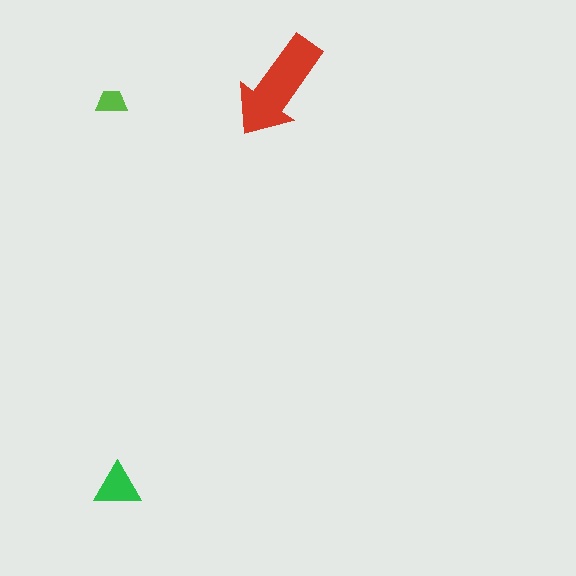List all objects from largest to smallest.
The red arrow, the green triangle, the lime trapezoid.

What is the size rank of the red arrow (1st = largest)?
1st.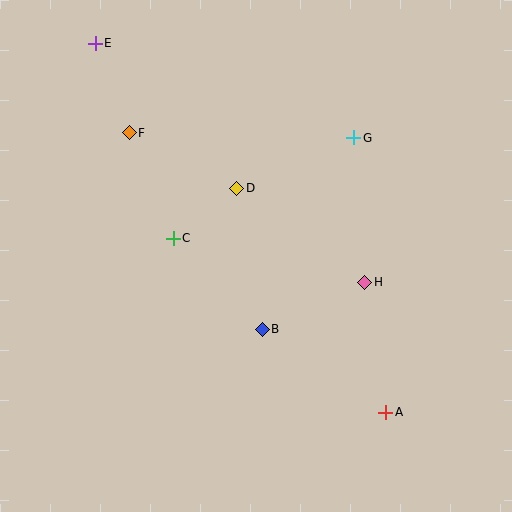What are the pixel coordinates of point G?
Point G is at (354, 138).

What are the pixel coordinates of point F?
Point F is at (129, 133).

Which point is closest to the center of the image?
Point D at (237, 188) is closest to the center.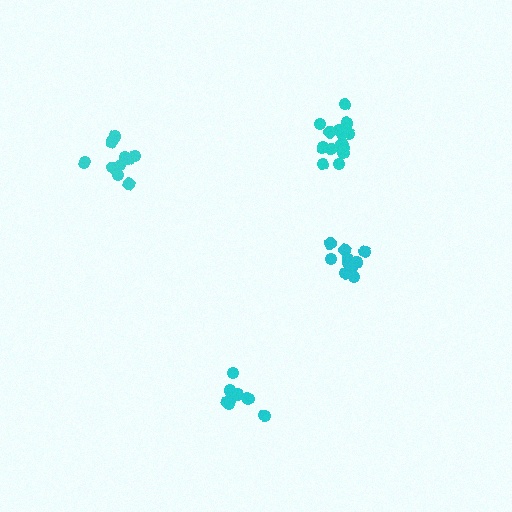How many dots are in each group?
Group 1: 16 dots, Group 2: 10 dots, Group 3: 11 dots, Group 4: 11 dots (48 total).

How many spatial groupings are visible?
There are 4 spatial groupings.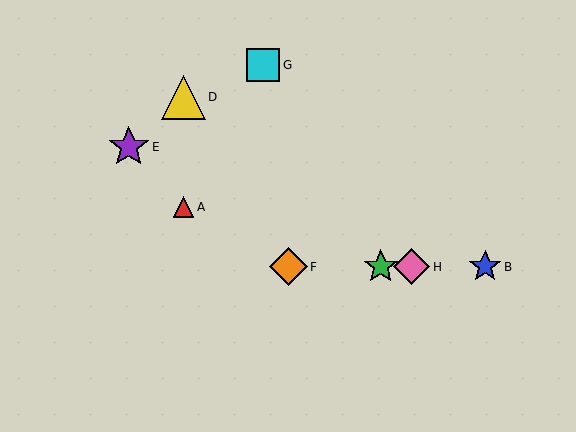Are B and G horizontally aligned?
No, B is at y≈267 and G is at y≈65.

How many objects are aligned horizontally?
4 objects (B, C, F, H) are aligned horizontally.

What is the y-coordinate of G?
Object G is at y≈65.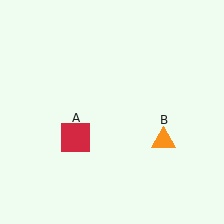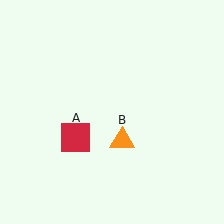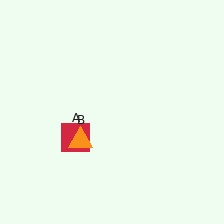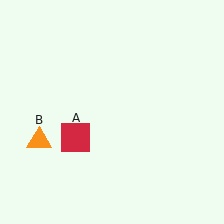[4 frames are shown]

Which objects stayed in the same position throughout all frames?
Red square (object A) remained stationary.